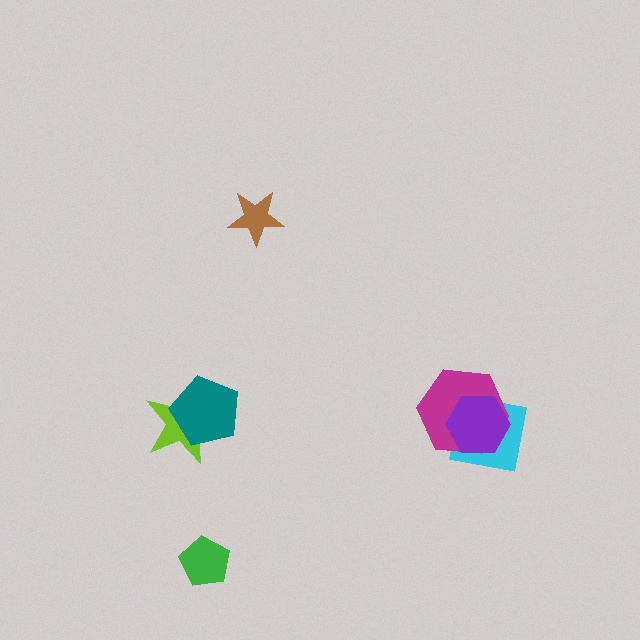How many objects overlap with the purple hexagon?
2 objects overlap with the purple hexagon.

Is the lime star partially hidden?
Yes, it is partially covered by another shape.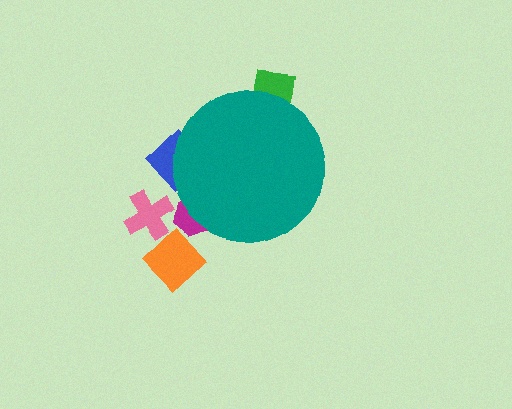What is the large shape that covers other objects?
A teal circle.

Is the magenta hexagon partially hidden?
Yes, the magenta hexagon is partially hidden behind the teal circle.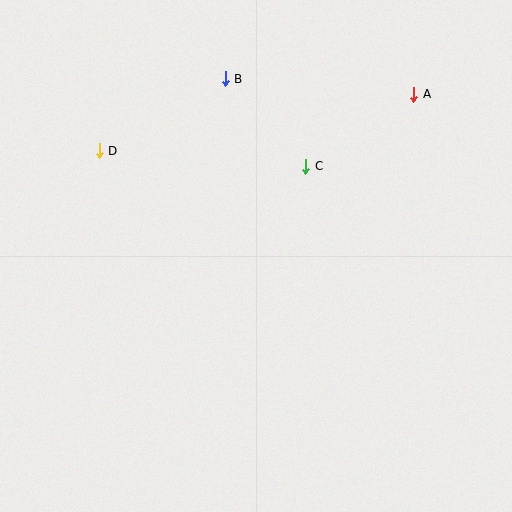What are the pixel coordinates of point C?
Point C is at (306, 166).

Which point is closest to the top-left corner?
Point D is closest to the top-left corner.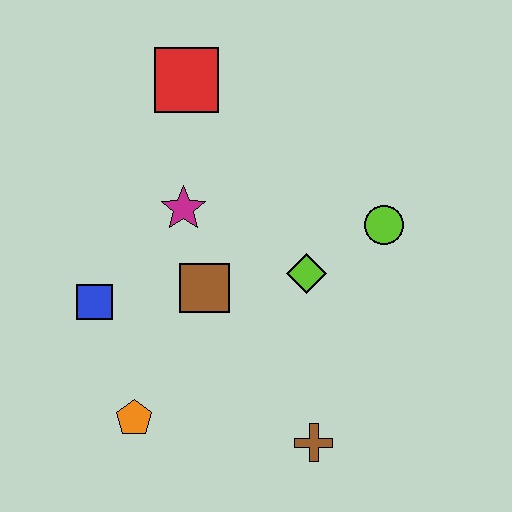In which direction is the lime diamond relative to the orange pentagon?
The lime diamond is to the right of the orange pentagon.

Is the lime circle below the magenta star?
Yes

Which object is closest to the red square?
The magenta star is closest to the red square.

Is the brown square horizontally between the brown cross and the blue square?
Yes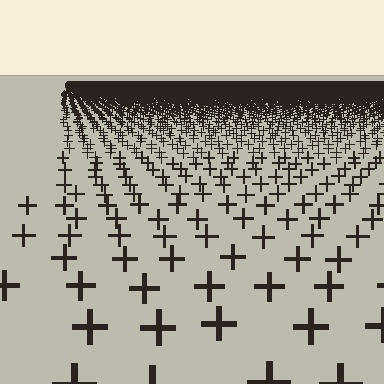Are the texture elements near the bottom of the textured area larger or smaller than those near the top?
Larger. Near the bottom, elements are closer to the viewer and appear at a bigger on-screen size.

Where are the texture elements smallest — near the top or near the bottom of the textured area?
Near the top.